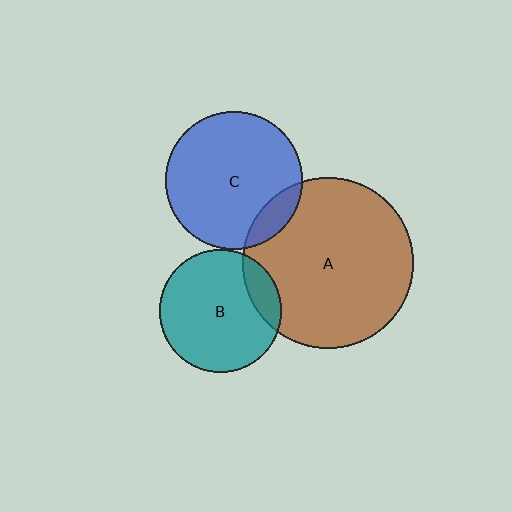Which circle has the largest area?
Circle A (brown).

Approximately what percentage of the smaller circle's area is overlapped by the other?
Approximately 10%.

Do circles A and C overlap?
Yes.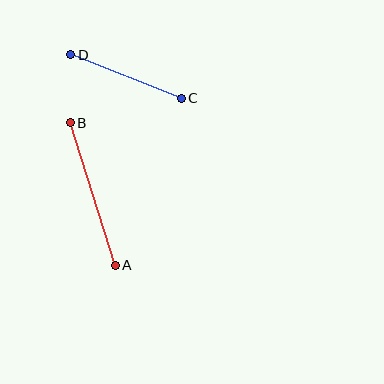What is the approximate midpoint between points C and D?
The midpoint is at approximately (126, 76) pixels.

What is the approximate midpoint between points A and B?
The midpoint is at approximately (93, 194) pixels.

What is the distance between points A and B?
The distance is approximately 150 pixels.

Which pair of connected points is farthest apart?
Points A and B are farthest apart.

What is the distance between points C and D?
The distance is approximately 119 pixels.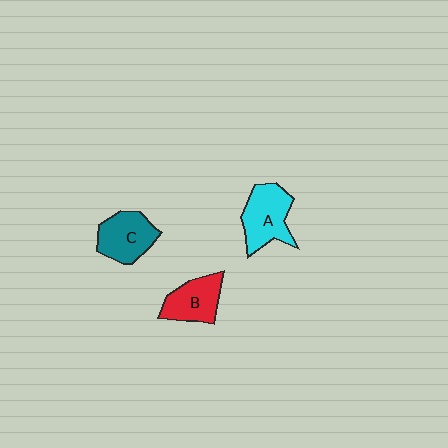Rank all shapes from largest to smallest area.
From largest to smallest: A (cyan), C (teal), B (red).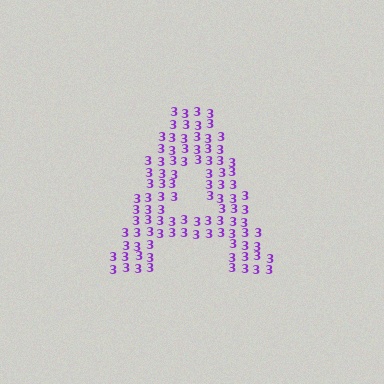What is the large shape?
The large shape is the letter A.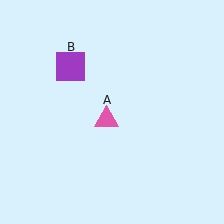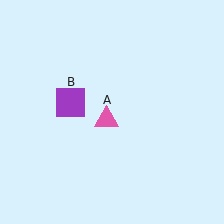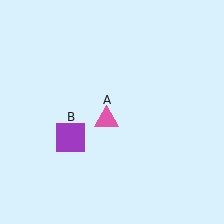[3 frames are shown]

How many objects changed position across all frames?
1 object changed position: purple square (object B).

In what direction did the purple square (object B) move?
The purple square (object B) moved down.